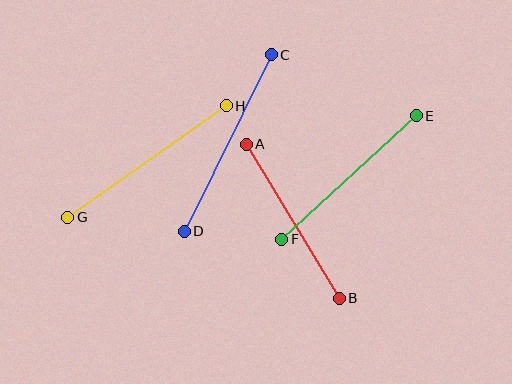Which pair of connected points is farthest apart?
Points C and D are farthest apart.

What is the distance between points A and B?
The distance is approximately 180 pixels.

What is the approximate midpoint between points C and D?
The midpoint is at approximately (228, 143) pixels.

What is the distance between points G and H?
The distance is approximately 194 pixels.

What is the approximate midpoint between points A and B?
The midpoint is at approximately (293, 221) pixels.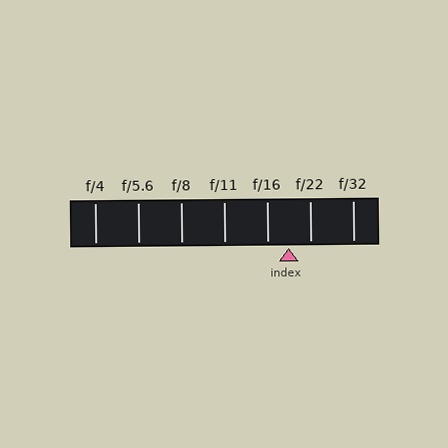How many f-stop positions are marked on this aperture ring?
There are 7 f-stop positions marked.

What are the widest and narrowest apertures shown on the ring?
The widest aperture shown is f/4 and the narrowest is f/32.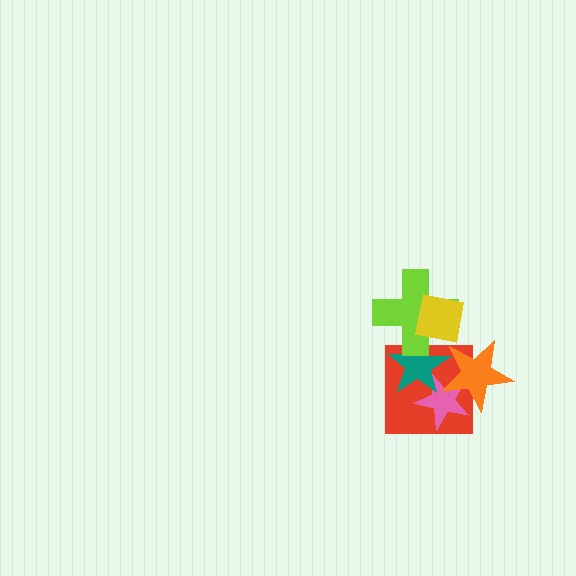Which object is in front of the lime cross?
The yellow square is in front of the lime cross.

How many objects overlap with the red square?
3 objects overlap with the red square.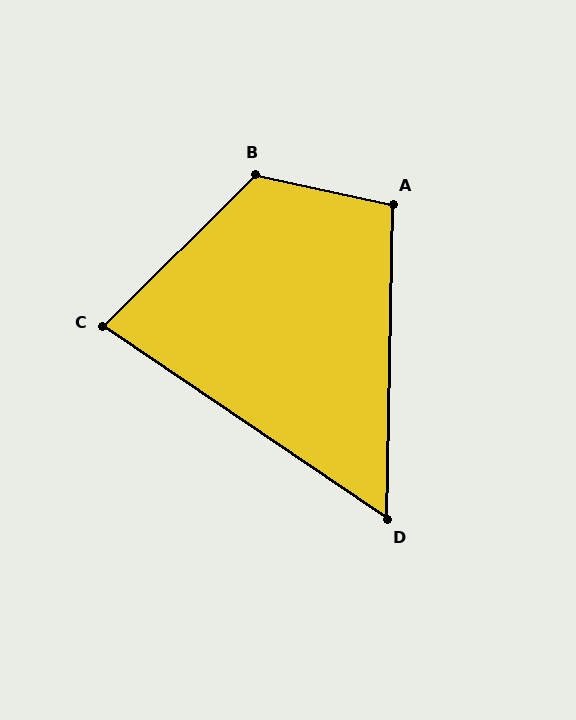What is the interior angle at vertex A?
Approximately 101 degrees (obtuse).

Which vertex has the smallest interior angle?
D, at approximately 57 degrees.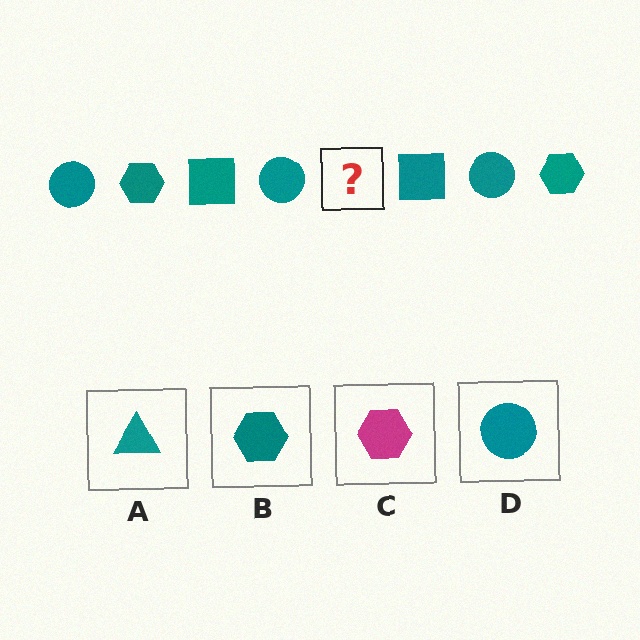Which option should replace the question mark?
Option B.